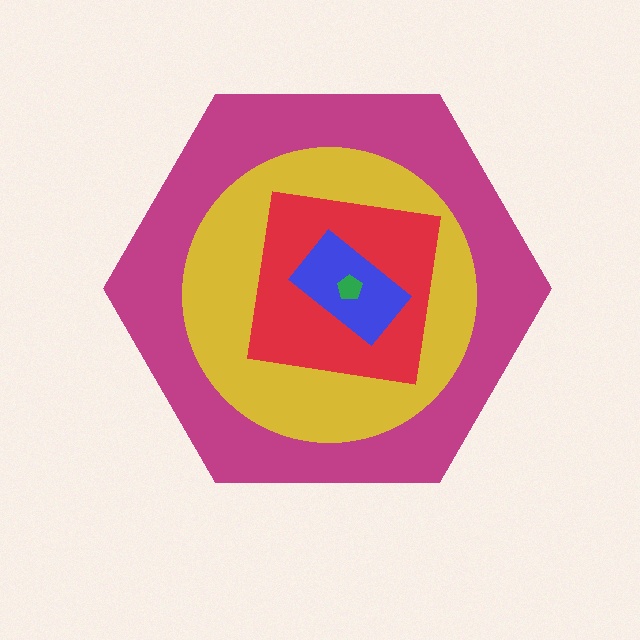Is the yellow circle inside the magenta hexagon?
Yes.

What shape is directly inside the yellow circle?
The red square.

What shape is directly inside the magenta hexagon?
The yellow circle.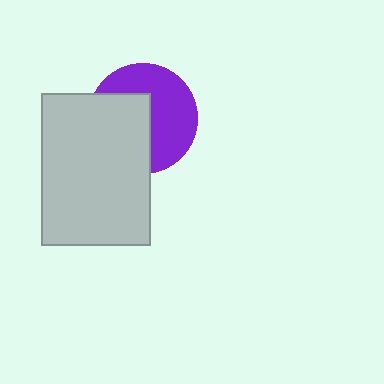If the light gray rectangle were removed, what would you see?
You would see the complete purple circle.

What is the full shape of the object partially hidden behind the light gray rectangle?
The partially hidden object is a purple circle.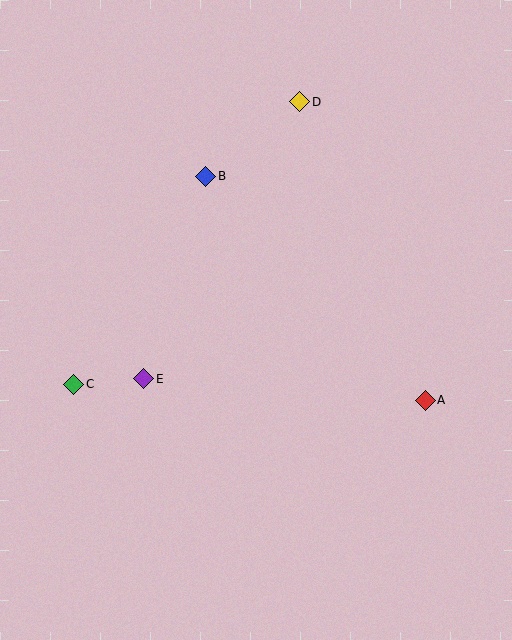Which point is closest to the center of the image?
Point E at (144, 379) is closest to the center.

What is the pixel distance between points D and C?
The distance between D and C is 361 pixels.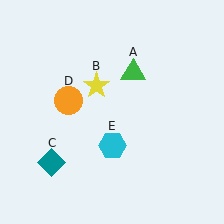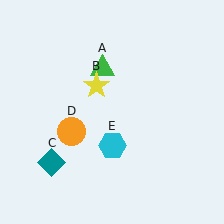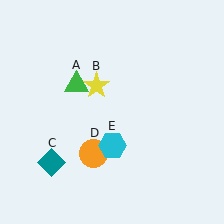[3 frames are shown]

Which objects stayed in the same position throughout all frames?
Yellow star (object B) and teal diamond (object C) and cyan hexagon (object E) remained stationary.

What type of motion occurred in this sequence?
The green triangle (object A), orange circle (object D) rotated counterclockwise around the center of the scene.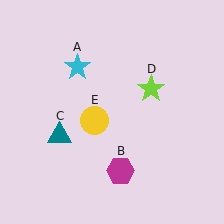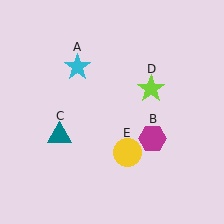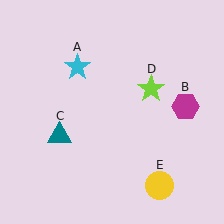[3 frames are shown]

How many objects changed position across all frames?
2 objects changed position: magenta hexagon (object B), yellow circle (object E).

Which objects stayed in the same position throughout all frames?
Cyan star (object A) and teal triangle (object C) and lime star (object D) remained stationary.